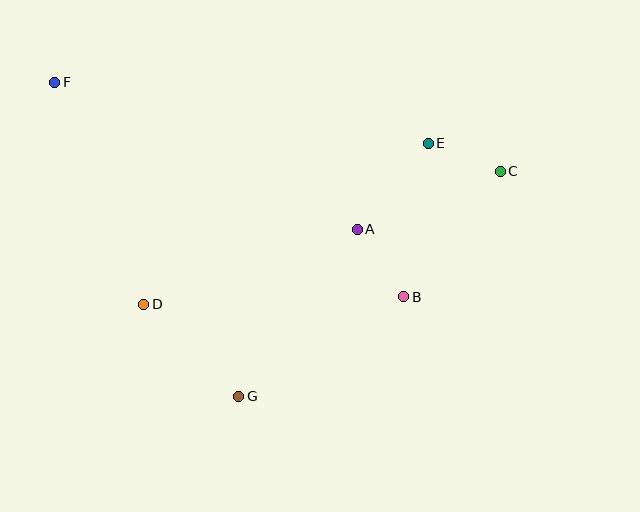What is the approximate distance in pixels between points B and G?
The distance between B and G is approximately 193 pixels.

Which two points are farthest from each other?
Points C and F are farthest from each other.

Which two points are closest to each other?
Points C and E are closest to each other.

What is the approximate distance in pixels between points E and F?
The distance between E and F is approximately 378 pixels.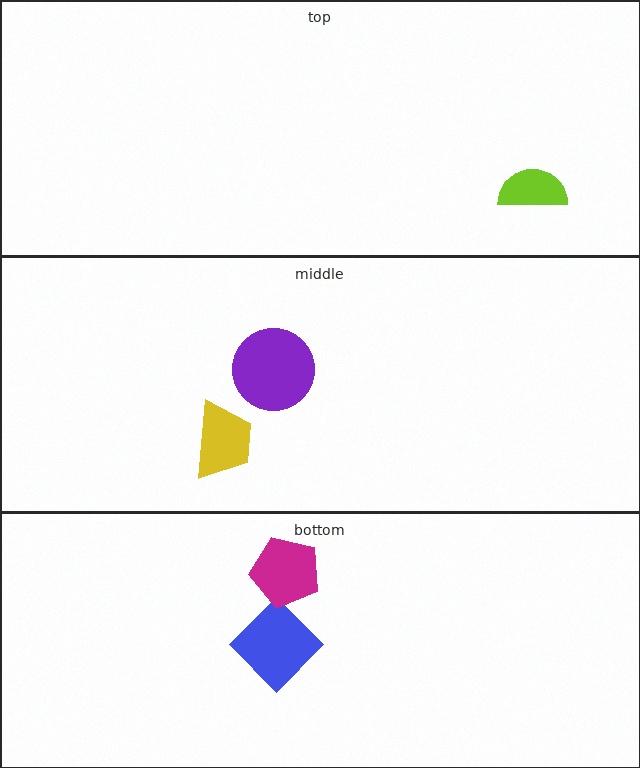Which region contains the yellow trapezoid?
The middle region.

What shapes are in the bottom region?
The blue diamond, the magenta pentagon.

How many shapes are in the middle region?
2.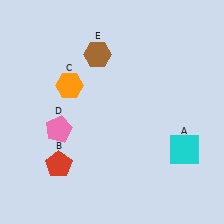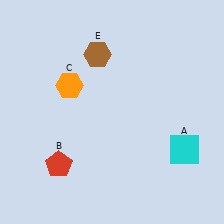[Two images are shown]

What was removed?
The pink pentagon (D) was removed in Image 2.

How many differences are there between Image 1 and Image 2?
There is 1 difference between the two images.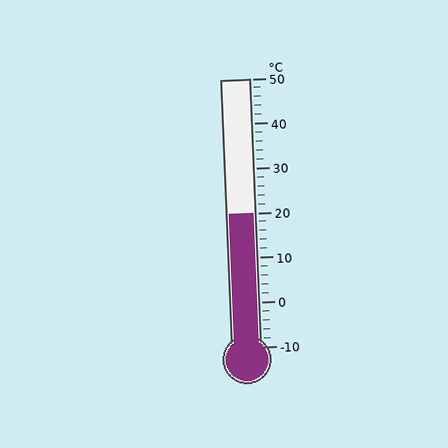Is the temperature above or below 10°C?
The temperature is above 10°C.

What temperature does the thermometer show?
The thermometer shows approximately 20°C.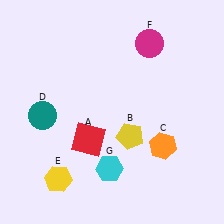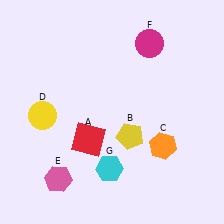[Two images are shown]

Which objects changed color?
D changed from teal to yellow. E changed from yellow to pink.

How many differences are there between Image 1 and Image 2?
There are 2 differences between the two images.